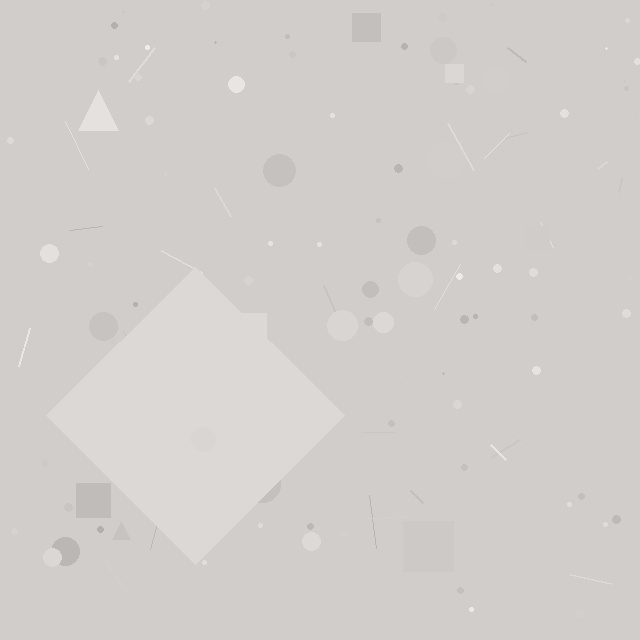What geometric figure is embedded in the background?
A diamond is embedded in the background.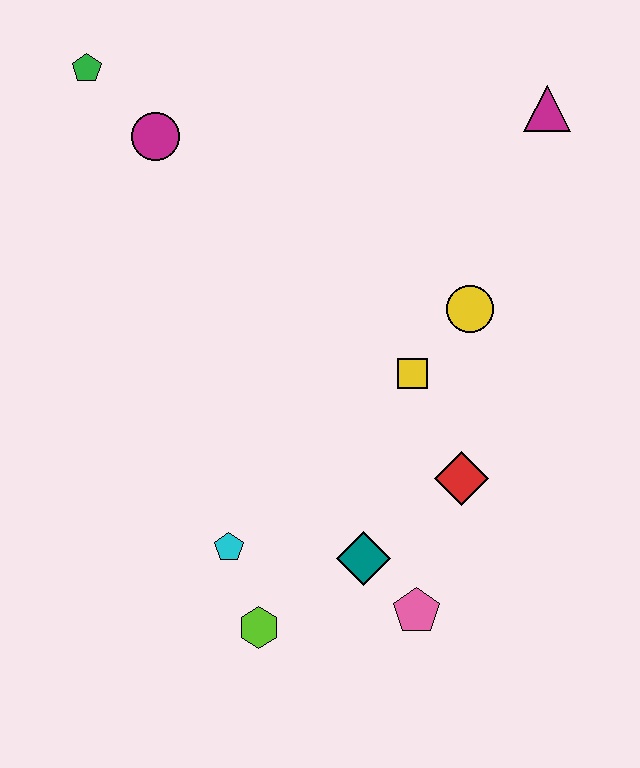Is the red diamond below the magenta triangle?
Yes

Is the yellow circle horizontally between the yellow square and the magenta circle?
No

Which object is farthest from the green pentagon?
The pink pentagon is farthest from the green pentagon.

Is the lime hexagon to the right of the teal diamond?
No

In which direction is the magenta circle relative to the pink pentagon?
The magenta circle is above the pink pentagon.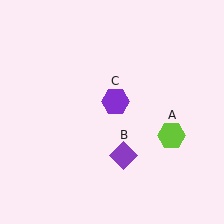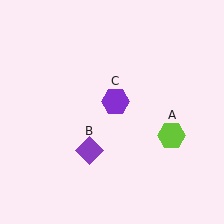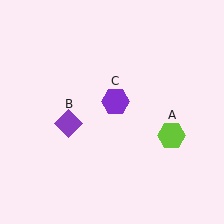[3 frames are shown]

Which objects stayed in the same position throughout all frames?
Lime hexagon (object A) and purple hexagon (object C) remained stationary.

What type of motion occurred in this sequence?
The purple diamond (object B) rotated clockwise around the center of the scene.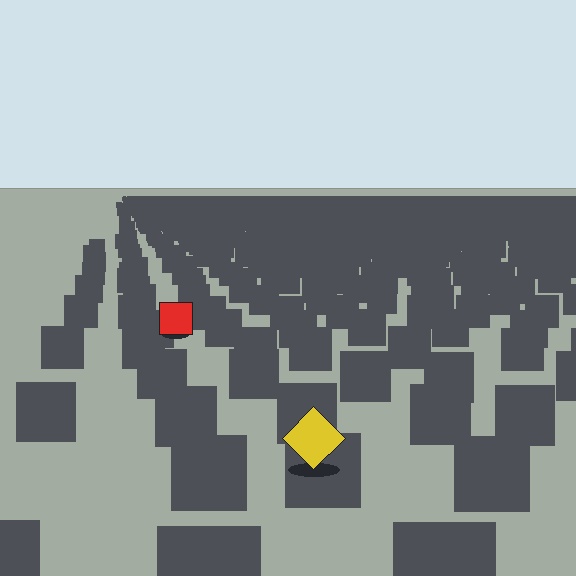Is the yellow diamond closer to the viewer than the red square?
Yes. The yellow diamond is closer — you can tell from the texture gradient: the ground texture is coarser near it.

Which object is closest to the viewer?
The yellow diamond is closest. The texture marks near it are larger and more spread out.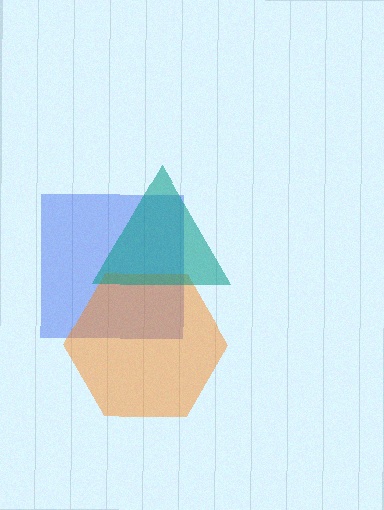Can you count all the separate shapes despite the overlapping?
Yes, there are 3 separate shapes.